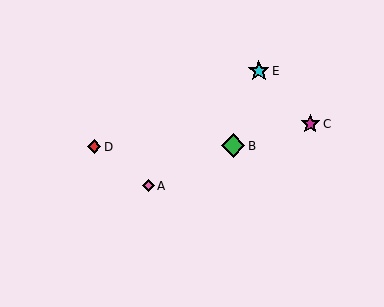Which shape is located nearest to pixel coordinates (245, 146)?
The green diamond (labeled B) at (233, 146) is nearest to that location.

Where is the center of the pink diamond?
The center of the pink diamond is at (148, 186).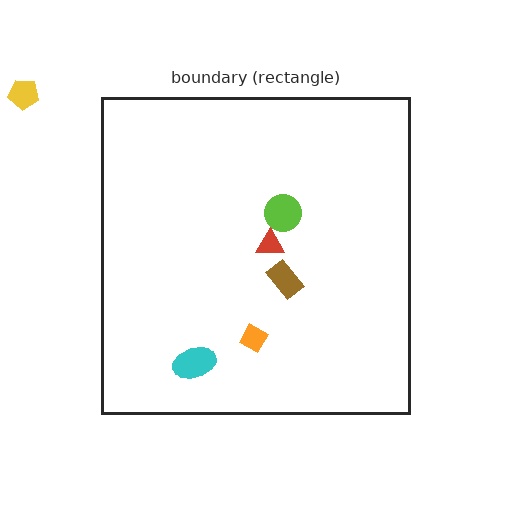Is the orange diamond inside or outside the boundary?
Inside.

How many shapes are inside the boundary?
5 inside, 1 outside.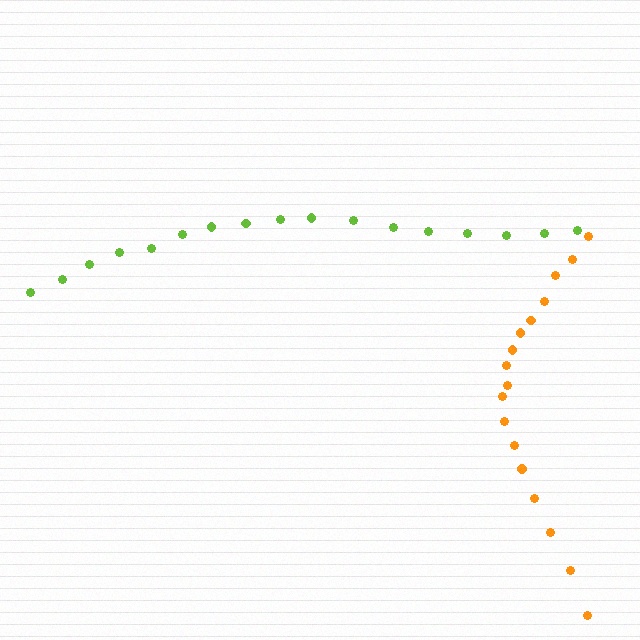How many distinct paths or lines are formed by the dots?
There are 2 distinct paths.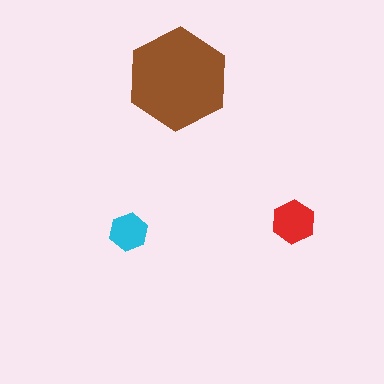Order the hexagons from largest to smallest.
the brown one, the red one, the cyan one.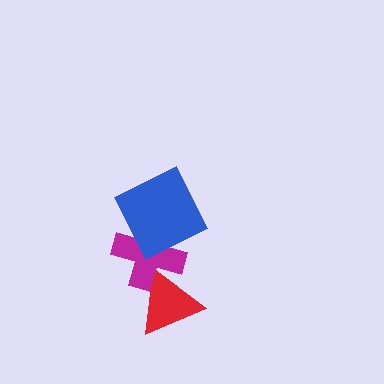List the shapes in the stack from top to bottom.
From top to bottom: the blue square, the magenta cross, the red triangle.